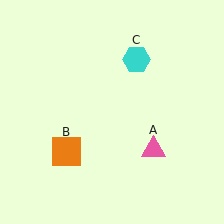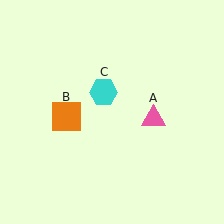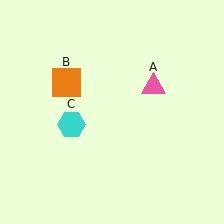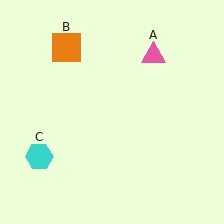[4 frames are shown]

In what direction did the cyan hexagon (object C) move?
The cyan hexagon (object C) moved down and to the left.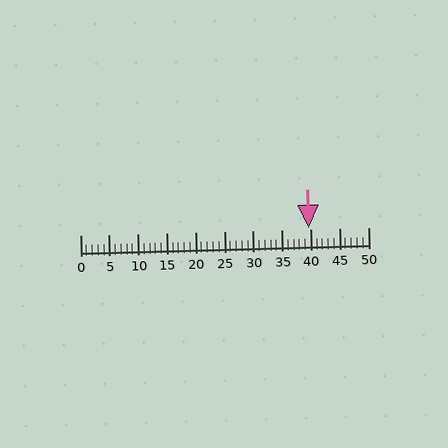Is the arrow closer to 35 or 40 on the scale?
The arrow is closer to 40.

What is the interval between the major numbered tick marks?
The major tick marks are spaced 5 units apart.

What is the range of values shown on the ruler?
The ruler shows values from 0 to 50.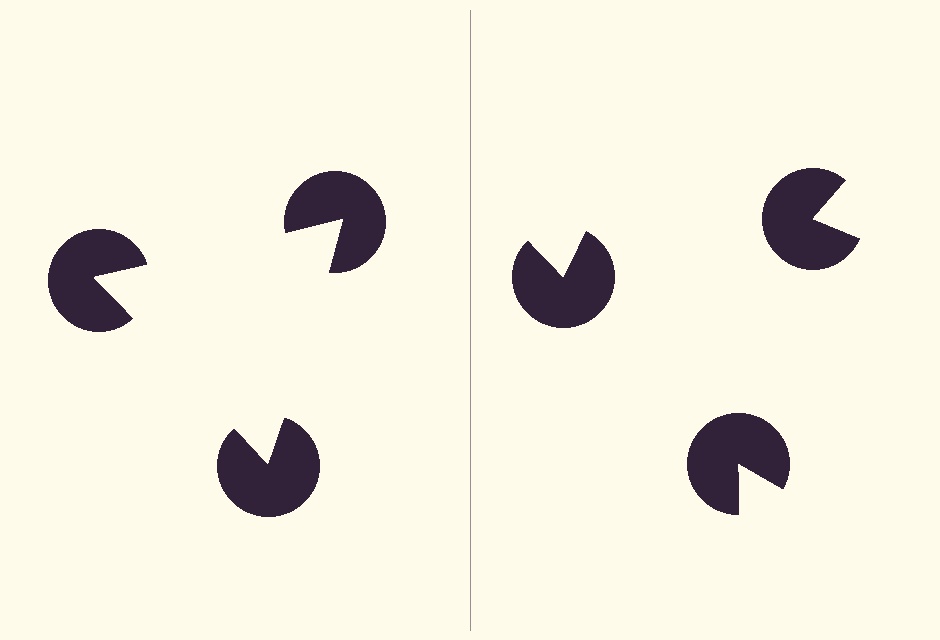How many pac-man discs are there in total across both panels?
6 — 3 on each side.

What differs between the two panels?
The pac-man discs are positioned identically on both sides; only the wedge orientations differ. On the left they align to a triangle; on the right they are misaligned.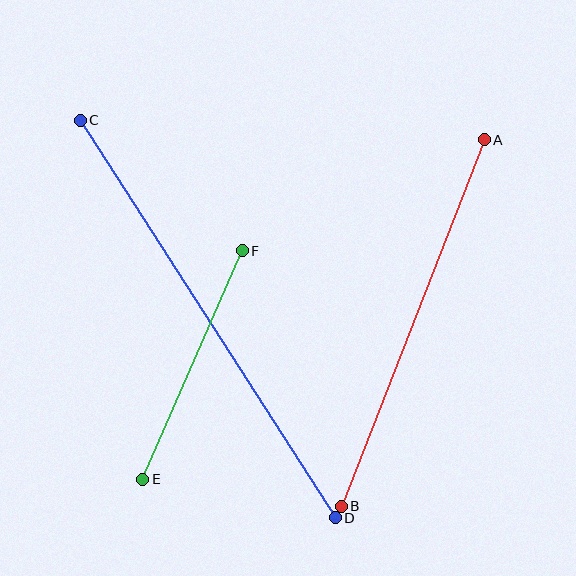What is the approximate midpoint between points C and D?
The midpoint is at approximately (208, 319) pixels.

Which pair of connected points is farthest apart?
Points C and D are farthest apart.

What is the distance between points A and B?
The distance is approximately 393 pixels.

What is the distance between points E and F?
The distance is approximately 249 pixels.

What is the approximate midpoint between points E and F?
The midpoint is at approximately (193, 365) pixels.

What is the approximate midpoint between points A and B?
The midpoint is at approximately (413, 323) pixels.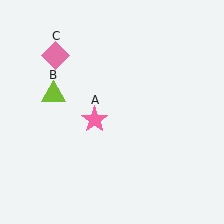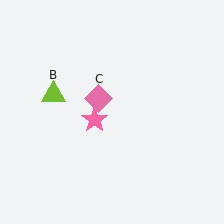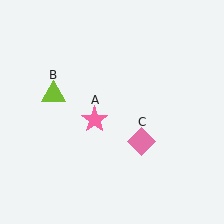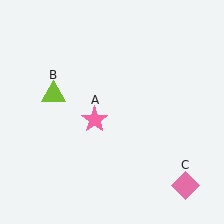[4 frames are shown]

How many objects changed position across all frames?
1 object changed position: pink diamond (object C).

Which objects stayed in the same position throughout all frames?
Pink star (object A) and lime triangle (object B) remained stationary.